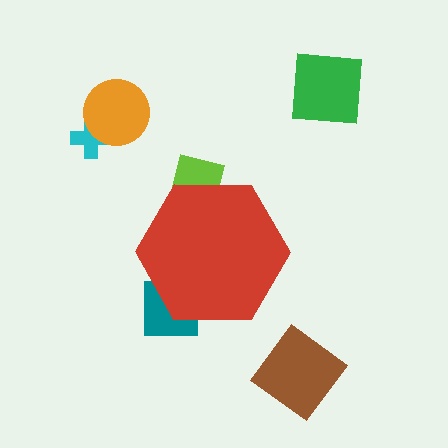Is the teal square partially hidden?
Yes, the teal square is partially hidden behind the red hexagon.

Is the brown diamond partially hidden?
No, the brown diamond is fully visible.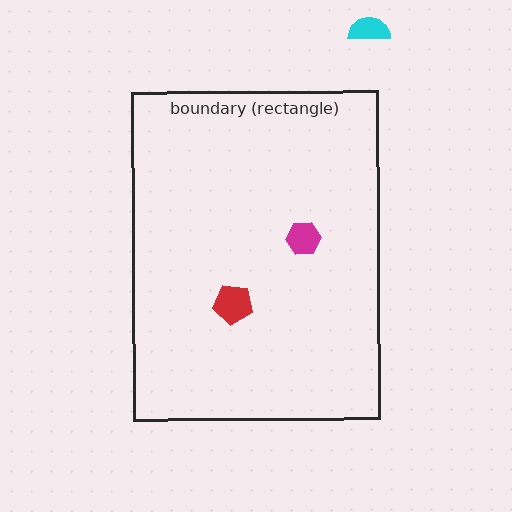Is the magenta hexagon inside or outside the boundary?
Inside.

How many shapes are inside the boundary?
2 inside, 1 outside.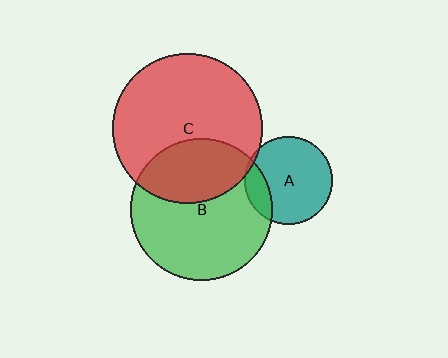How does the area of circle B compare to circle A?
Approximately 2.6 times.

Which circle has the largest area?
Circle C (red).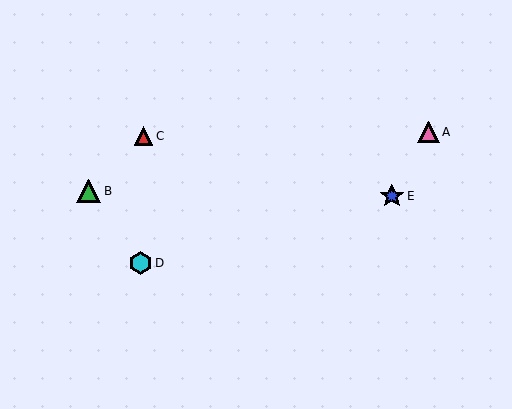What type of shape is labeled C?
Shape C is a red triangle.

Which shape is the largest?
The blue star (labeled E) is the largest.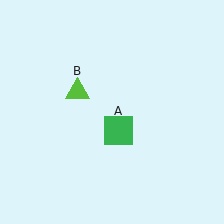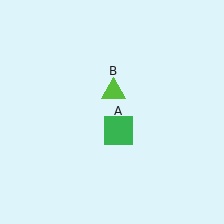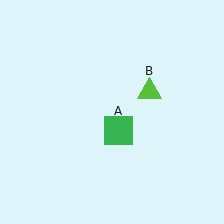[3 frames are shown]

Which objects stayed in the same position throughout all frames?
Green square (object A) remained stationary.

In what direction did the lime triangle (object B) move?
The lime triangle (object B) moved right.